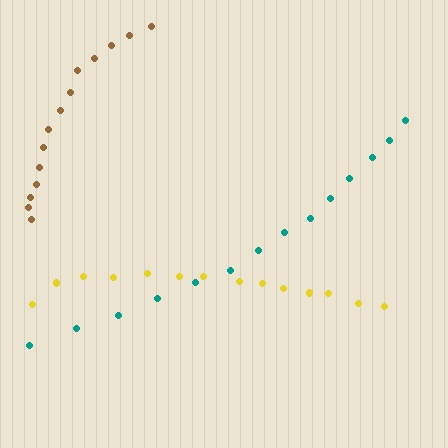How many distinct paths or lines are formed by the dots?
There are 3 distinct paths.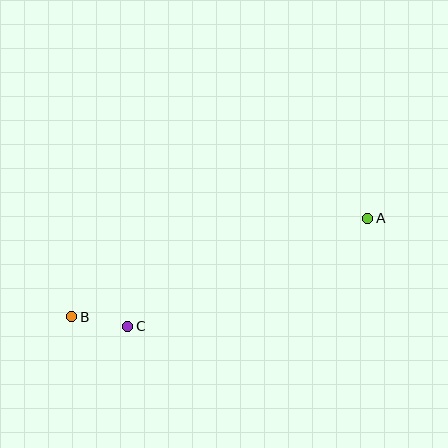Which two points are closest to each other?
Points B and C are closest to each other.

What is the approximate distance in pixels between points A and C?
The distance between A and C is approximately 263 pixels.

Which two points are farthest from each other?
Points A and B are farthest from each other.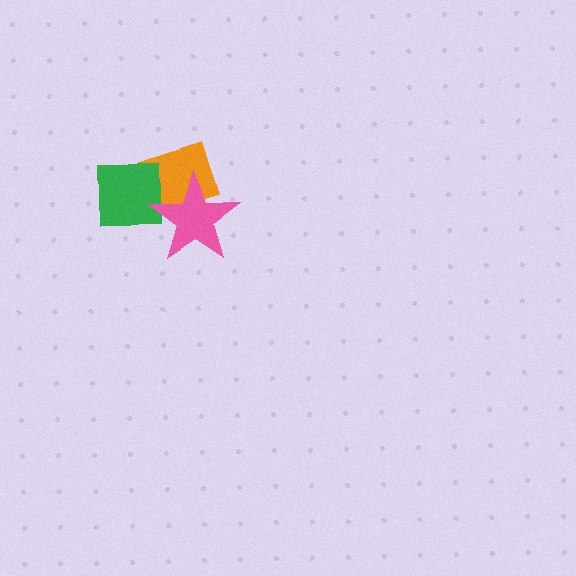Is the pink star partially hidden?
No, no other shape covers it.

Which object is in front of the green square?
The pink star is in front of the green square.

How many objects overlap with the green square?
2 objects overlap with the green square.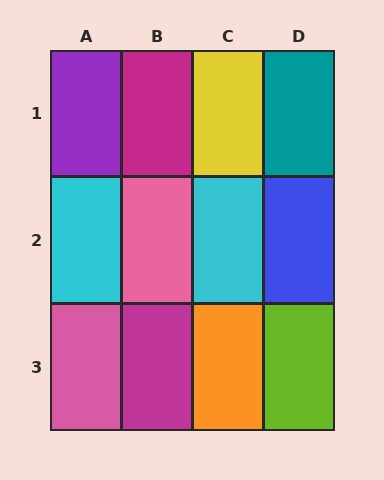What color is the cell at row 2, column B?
Pink.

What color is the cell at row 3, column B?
Magenta.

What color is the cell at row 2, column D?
Blue.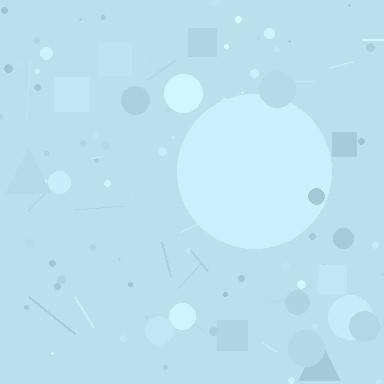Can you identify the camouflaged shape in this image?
The camouflaged shape is a circle.